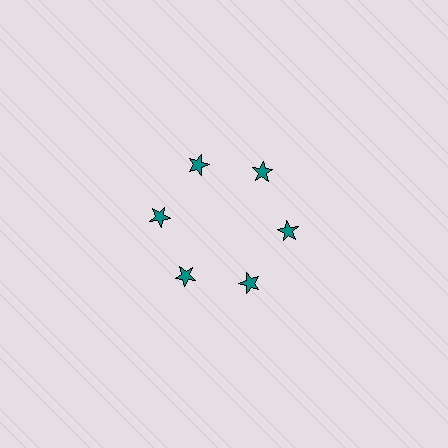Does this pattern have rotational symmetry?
Yes, this pattern has 6-fold rotational symmetry. It looks the same after rotating 60 degrees around the center.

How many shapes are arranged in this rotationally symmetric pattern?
There are 6 shapes, arranged in 6 groups of 1.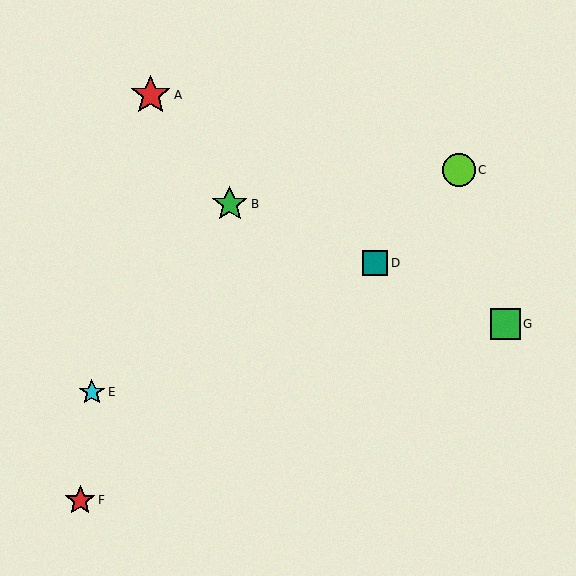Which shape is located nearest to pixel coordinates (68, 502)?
The red star (labeled F) at (80, 500) is nearest to that location.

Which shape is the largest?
The red star (labeled A) is the largest.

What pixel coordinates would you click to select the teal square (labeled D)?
Click at (375, 263) to select the teal square D.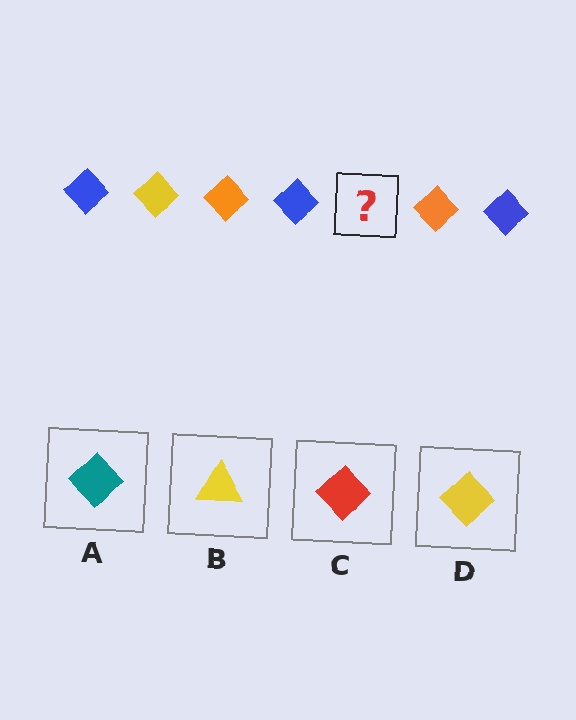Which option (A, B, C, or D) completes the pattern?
D.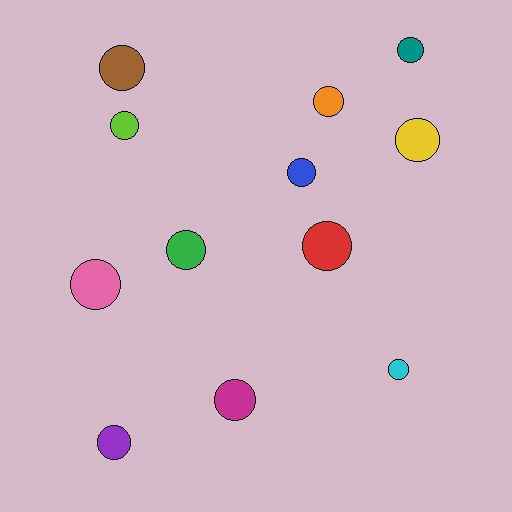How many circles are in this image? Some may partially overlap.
There are 12 circles.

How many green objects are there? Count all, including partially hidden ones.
There is 1 green object.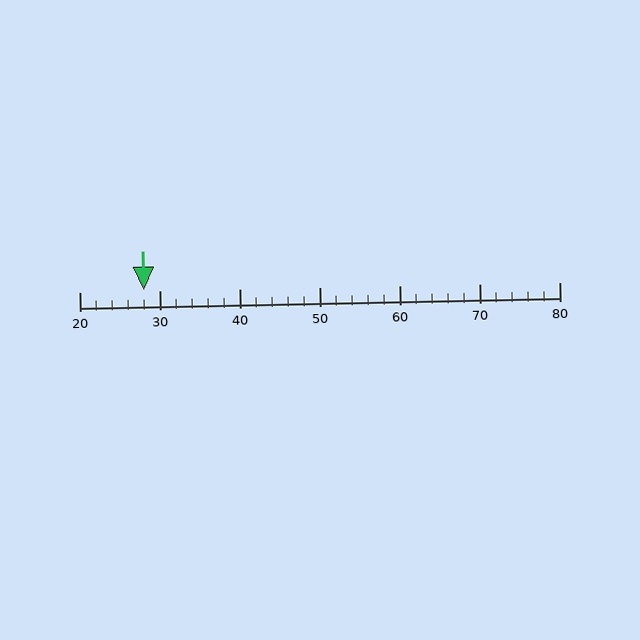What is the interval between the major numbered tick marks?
The major tick marks are spaced 10 units apart.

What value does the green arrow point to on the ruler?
The green arrow points to approximately 28.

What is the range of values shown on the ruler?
The ruler shows values from 20 to 80.